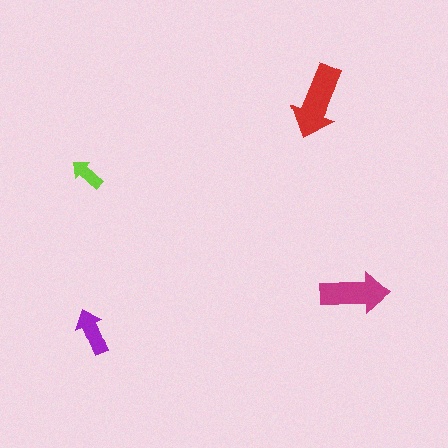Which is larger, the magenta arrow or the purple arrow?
The magenta one.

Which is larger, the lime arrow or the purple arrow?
The purple one.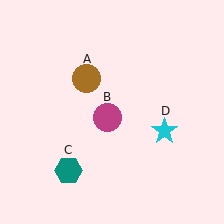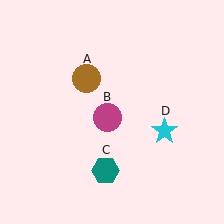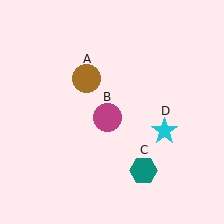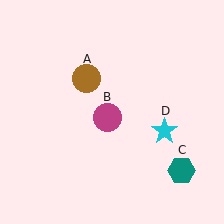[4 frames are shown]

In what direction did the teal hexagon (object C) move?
The teal hexagon (object C) moved right.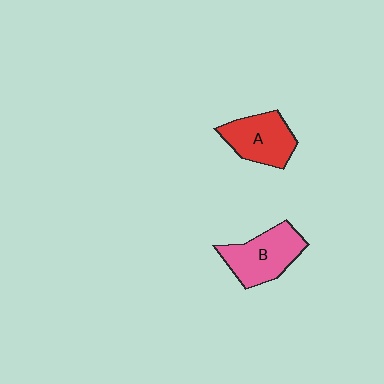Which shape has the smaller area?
Shape A (red).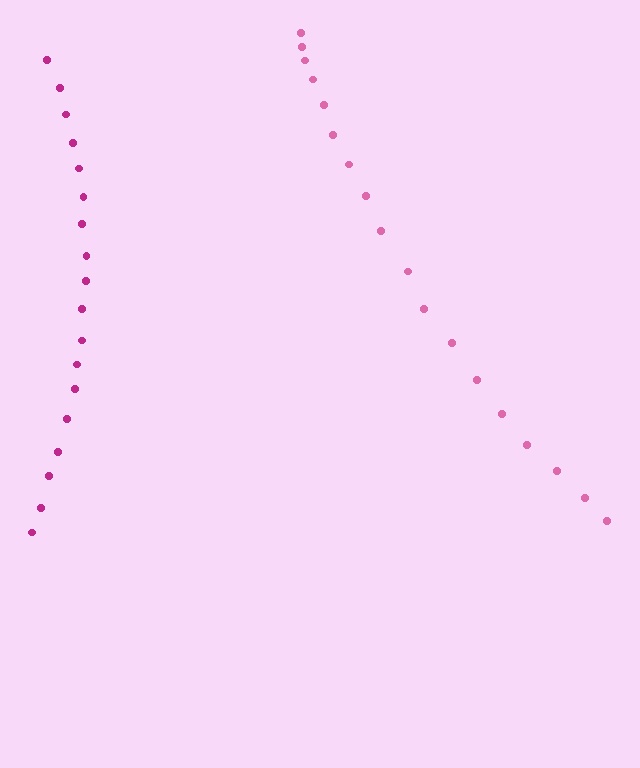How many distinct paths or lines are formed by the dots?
There are 2 distinct paths.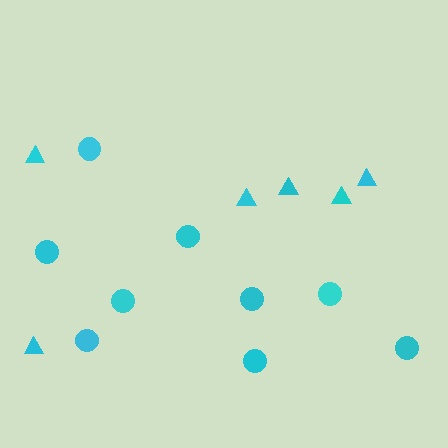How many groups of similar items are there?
There are 2 groups: one group of circles (9) and one group of triangles (6).